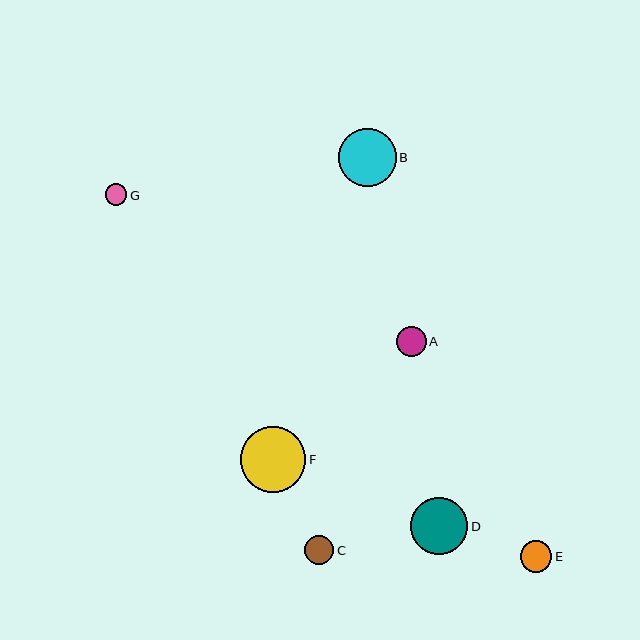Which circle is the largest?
Circle F is the largest with a size of approximately 66 pixels.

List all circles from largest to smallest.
From largest to smallest: F, B, D, E, A, C, G.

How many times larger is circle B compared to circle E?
Circle B is approximately 1.8 times the size of circle E.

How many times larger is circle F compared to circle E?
Circle F is approximately 2.1 times the size of circle E.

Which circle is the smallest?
Circle G is the smallest with a size of approximately 22 pixels.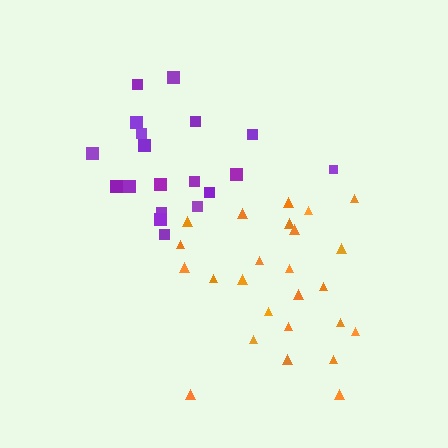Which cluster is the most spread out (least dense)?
Purple.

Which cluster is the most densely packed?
Orange.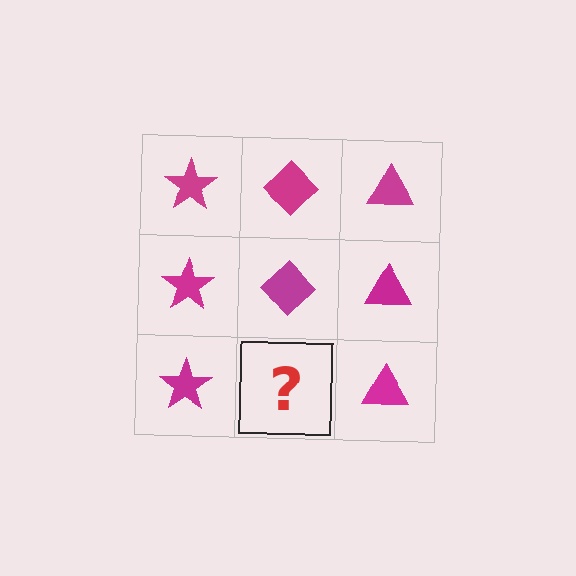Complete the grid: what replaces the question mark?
The question mark should be replaced with a magenta diamond.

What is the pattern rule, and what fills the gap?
The rule is that each column has a consistent shape. The gap should be filled with a magenta diamond.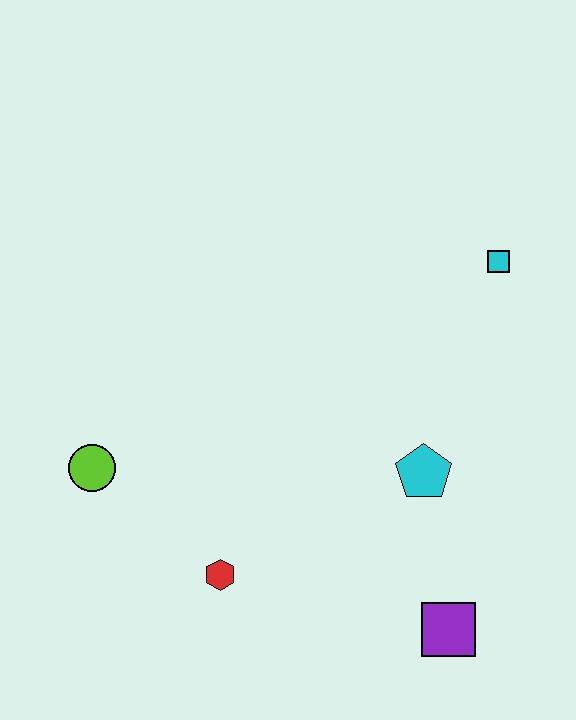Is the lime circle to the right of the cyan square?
No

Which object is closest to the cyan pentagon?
The purple square is closest to the cyan pentagon.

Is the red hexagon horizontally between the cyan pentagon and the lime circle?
Yes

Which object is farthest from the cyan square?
The lime circle is farthest from the cyan square.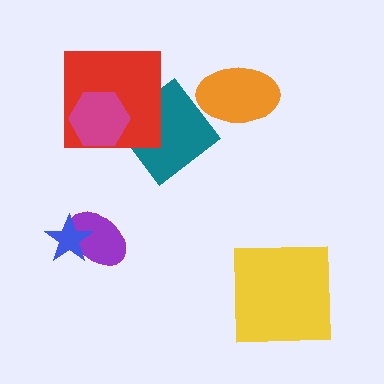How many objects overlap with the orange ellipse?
0 objects overlap with the orange ellipse.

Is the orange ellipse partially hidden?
No, no other shape covers it.